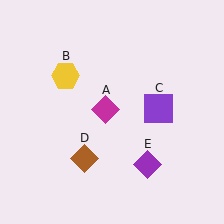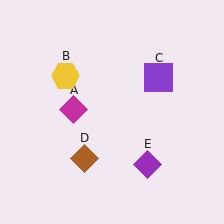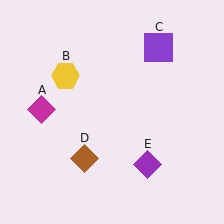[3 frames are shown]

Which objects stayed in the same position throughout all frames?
Yellow hexagon (object B) and brown diamond (object D) and purple diamond (object E) remained stationary.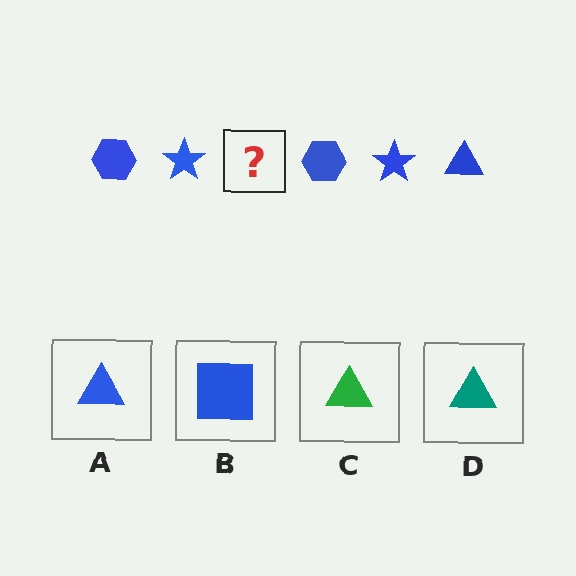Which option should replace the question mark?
Option A.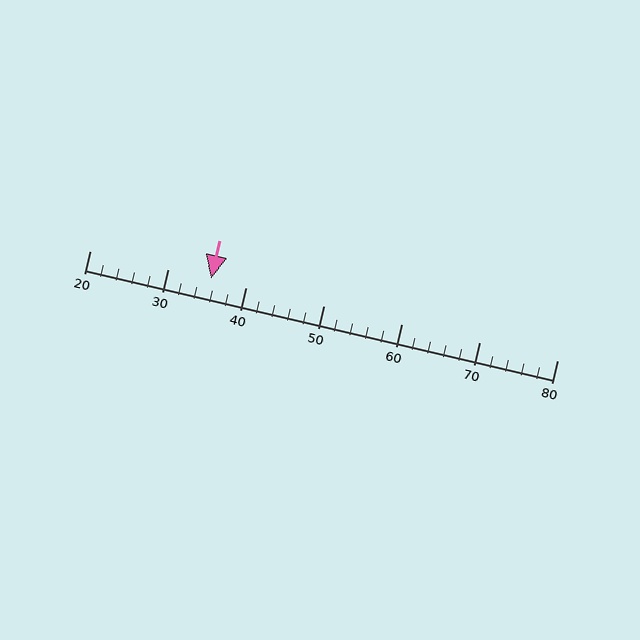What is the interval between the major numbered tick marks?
The major tick marks are spaced 10 units apart.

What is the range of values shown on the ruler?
The ruler shows values from 20 to 80.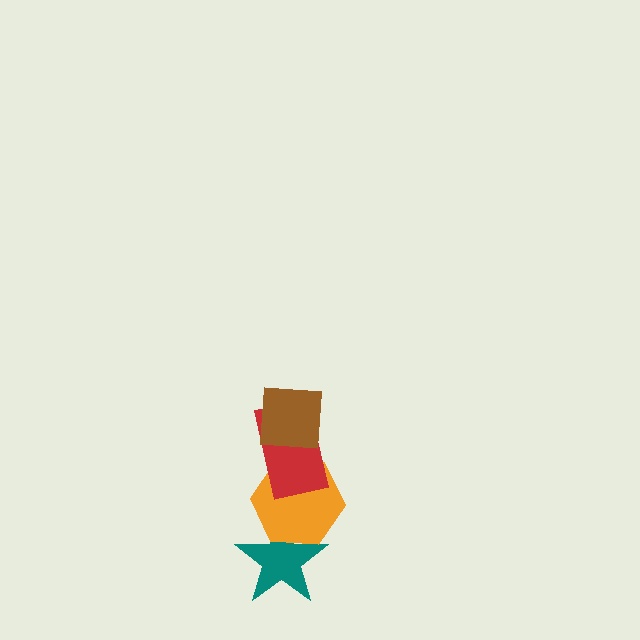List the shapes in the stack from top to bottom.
From top to bottom: the brown square, the red rectangle, the orange hexagon, the teal star.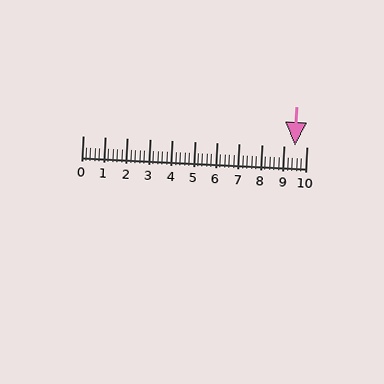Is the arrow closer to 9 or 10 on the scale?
The arrow is closer to 10.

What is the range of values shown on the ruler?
The ruler shows values from 0 to 10.